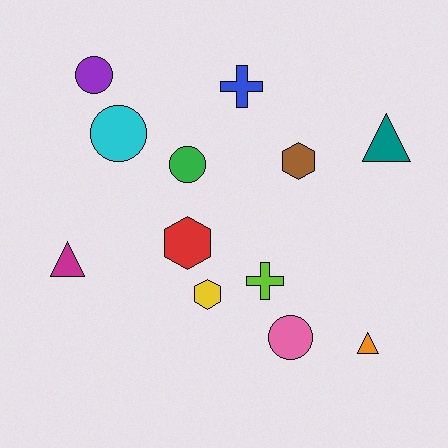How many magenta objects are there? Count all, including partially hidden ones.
There is 1 magenta object.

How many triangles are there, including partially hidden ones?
There are 3 triangles.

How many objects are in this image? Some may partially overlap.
There are 12 objects.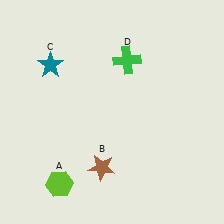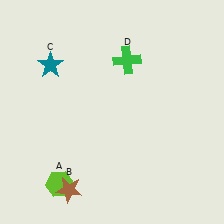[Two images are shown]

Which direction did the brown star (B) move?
The brown star (B) moved left.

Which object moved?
The brown star (B) moved left.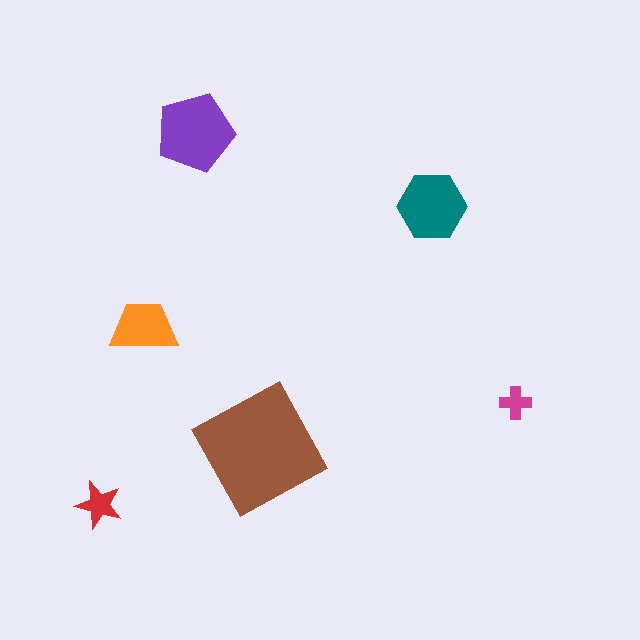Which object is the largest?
The brown square.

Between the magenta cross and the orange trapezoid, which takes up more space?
The orange trapezoid.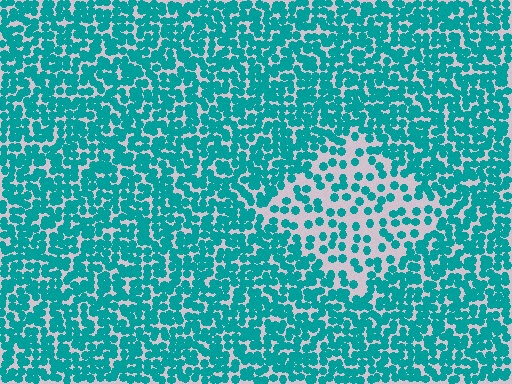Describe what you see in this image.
The image contains small teal elements arranged at two different densities. A diamond-shaped region is visible where the elements are less densely packed than the surrounding area.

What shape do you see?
I see a diamond.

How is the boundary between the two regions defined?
The boundary is defined by a change in element density (approximately 2.3x ratio). All elements are the same color, size, and shape.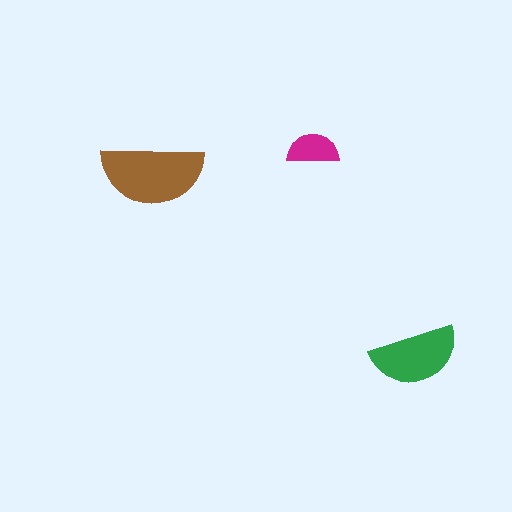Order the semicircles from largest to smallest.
the brown one, the green one, the magenta one.